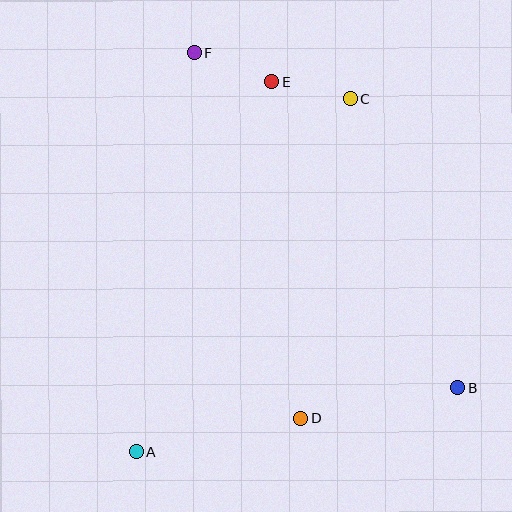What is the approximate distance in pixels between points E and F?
The distance between E and F is approximately 83 pixels.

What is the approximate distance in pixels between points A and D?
The distance between A and D is approximately 168 pixels.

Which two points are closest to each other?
Points C and E are closest to each other.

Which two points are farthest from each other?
Points B and F are farthest from each other.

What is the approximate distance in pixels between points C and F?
The distance between C and F is approximately 162 pixels.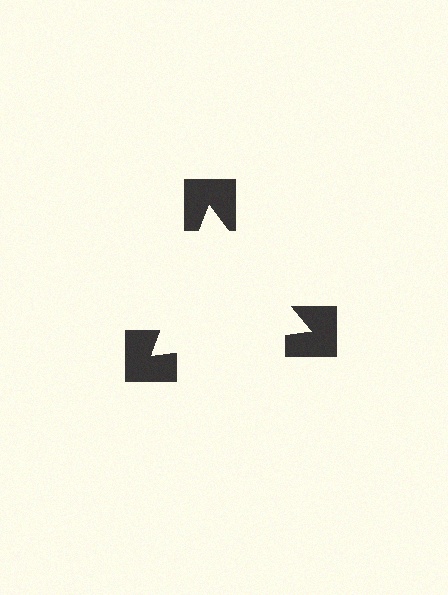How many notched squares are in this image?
There are 3 — one at each vertex of the illusory triangle.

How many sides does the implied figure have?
3 sides.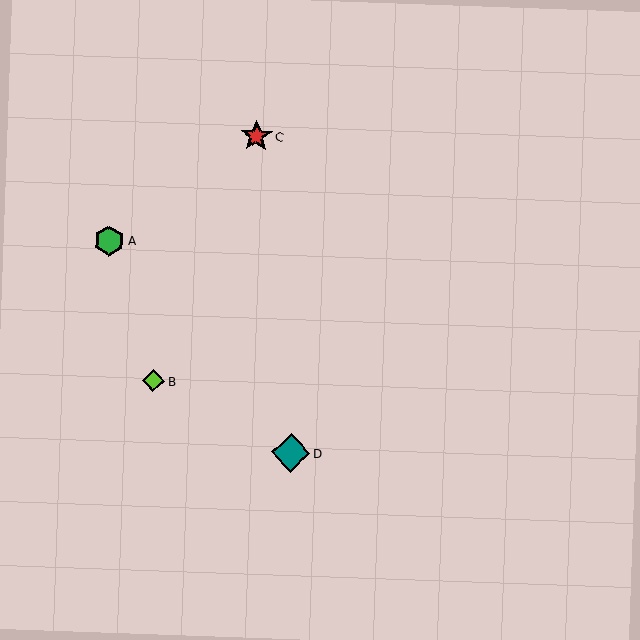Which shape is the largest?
The teal diamond (labeled D) is the largest.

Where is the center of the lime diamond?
The center of the lime diamond is at (154, 381).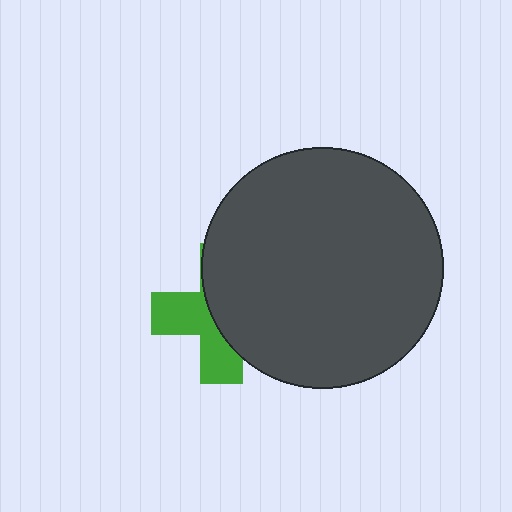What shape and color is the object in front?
The object in front is a dark gray circle.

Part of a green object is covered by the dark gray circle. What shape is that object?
It is a cross.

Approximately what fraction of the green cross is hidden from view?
Roughly 56% of the green cross is hidden behind the dark gray circle.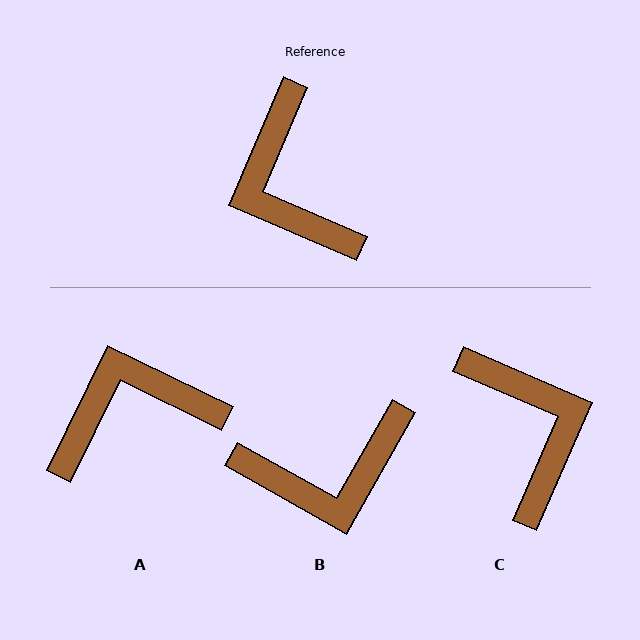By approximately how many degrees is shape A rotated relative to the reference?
Approximately 93 degrees clockwise.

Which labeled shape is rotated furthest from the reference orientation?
C, about 180 degrees away.